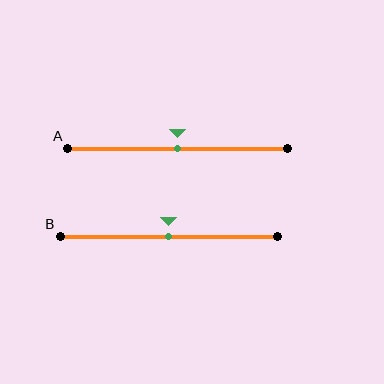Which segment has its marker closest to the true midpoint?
Segment A has its marker closest to the true midpoint.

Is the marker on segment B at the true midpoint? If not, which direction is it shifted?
Yes, the marker on segment B is at the true midpoint.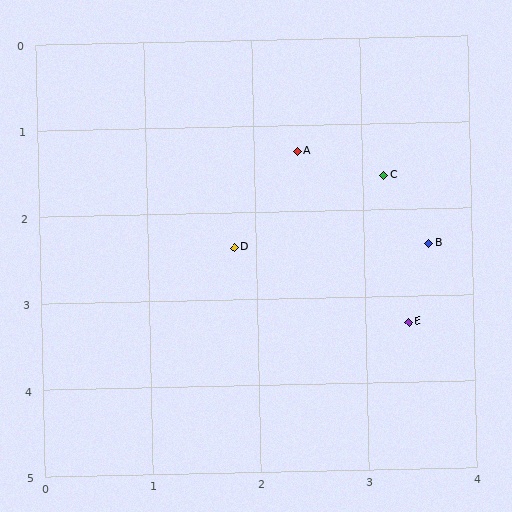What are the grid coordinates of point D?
Point D is at approximately (1.8, 2.4).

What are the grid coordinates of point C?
Point C is at approximately (3.2, 1.6).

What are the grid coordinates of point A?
Point A is at approximately (2.4, 1.3).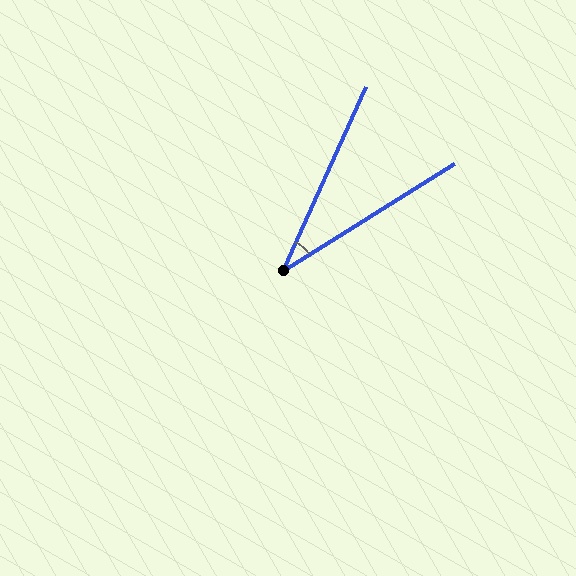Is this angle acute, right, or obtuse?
It is acute.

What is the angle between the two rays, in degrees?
Approximately 34 degrees.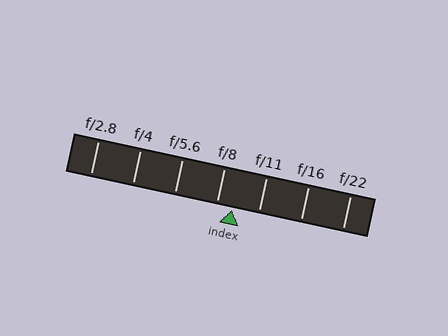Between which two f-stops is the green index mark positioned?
The index mark is between f/8 and f/11.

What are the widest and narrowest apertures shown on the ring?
The widest aperture shown is f/2.8 and the narrowest is f/22.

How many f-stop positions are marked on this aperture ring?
There are 7 f-stop positions marked.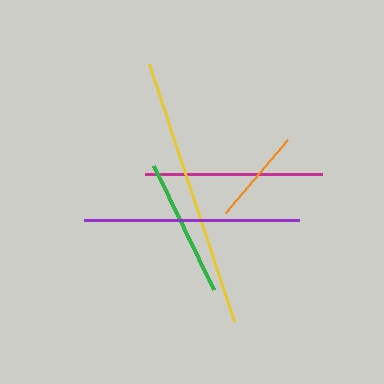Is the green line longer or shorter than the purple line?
The purple line is longer than the green line.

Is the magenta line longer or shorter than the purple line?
The purple line is longer than the magenta line.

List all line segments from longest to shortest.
From longest to shortest: yellow, purple, magenta, green, orange.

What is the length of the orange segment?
The orange segment is approximately 95 pixels long.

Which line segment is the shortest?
The orange line is the shortest at approximately 95 pixels.